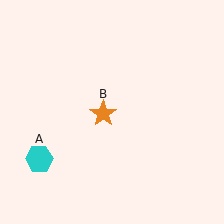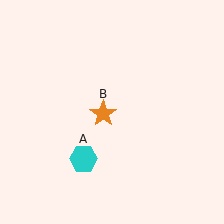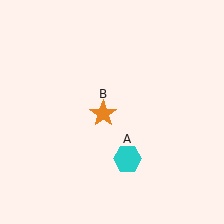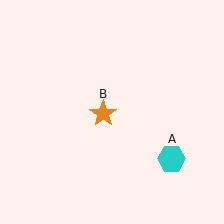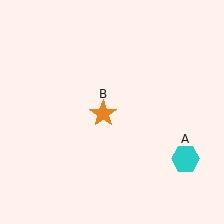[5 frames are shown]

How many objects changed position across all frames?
1 object changed position: cyan hexagon (object A).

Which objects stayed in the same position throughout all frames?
Orange star (object B) remained stationary.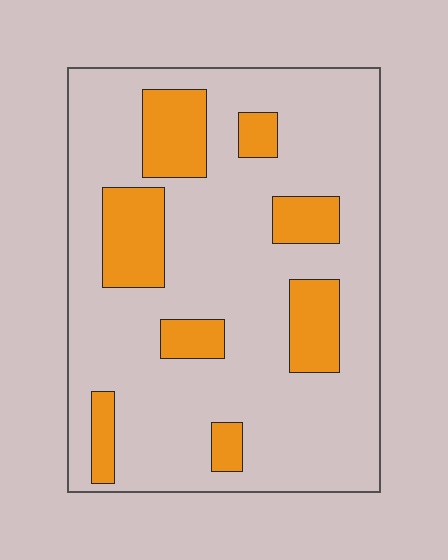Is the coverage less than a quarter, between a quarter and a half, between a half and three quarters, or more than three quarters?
Less than a quarter.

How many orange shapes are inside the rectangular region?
8.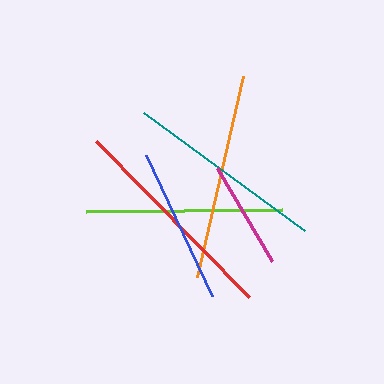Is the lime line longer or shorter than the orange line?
The orange line is longer than the lime line.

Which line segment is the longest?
The red line is the longest at approximately 218 pixels.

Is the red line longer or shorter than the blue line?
The red line is longer than the blue line.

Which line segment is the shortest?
The magenta line is the shortest at approximately 108 pixels.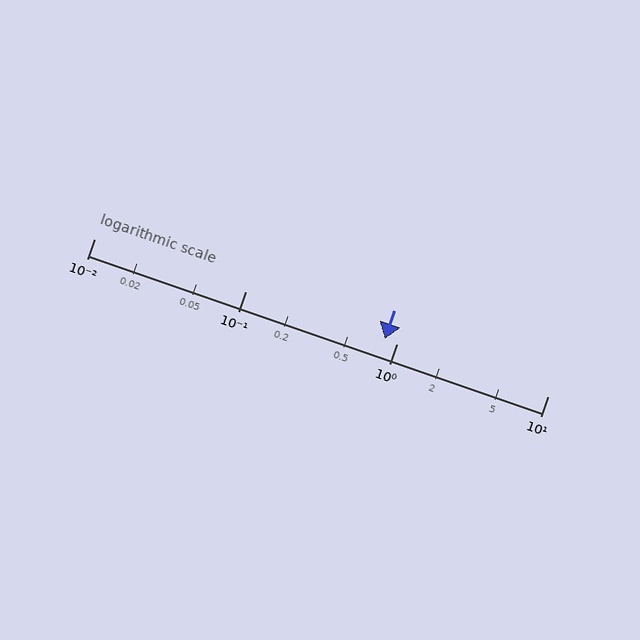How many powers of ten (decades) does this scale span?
The scale spans 3 decades, from 0.01 to 10.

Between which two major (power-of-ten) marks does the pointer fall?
The pointer is between 0.1 and 1.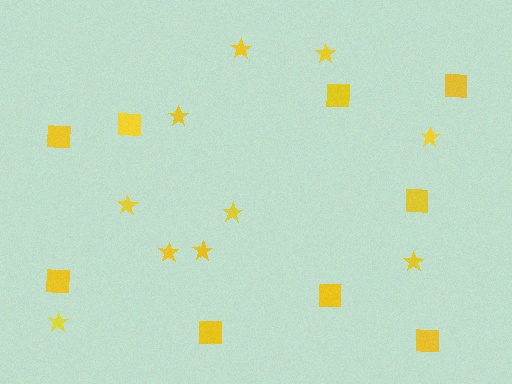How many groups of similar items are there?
There are 2 groups: one group of stars (10) and one group of squares (9).